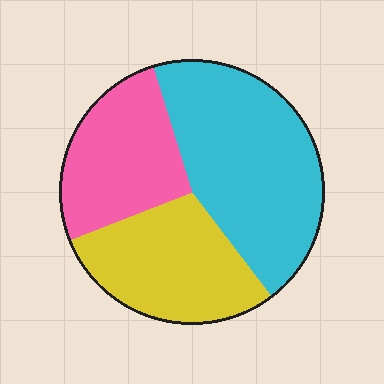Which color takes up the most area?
Cyan, at roughly 45%.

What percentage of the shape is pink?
Pink takes up between a quarter and a half of the shape.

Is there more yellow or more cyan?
Cyan.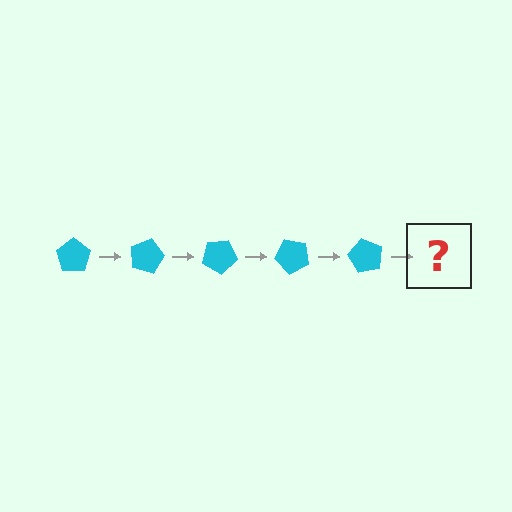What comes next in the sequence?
The next element should be a cyan pentagon rotated 75 degrees.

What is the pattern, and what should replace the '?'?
The pattern is that the pentagon rotates 15 degrees each step. The '?' should be a cyan pentagon rotated 75 degrees.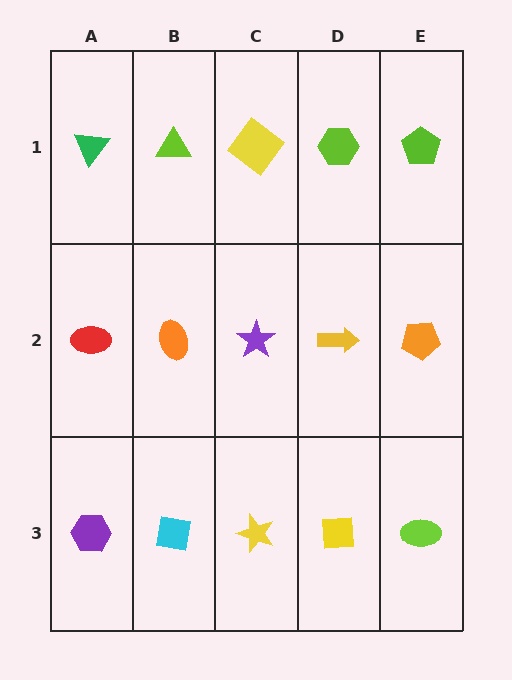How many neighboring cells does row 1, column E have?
2.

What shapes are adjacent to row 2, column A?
A green triangle (row 1, column A), a purple hexagon (row 3, column A), an orange ellipse (row 2, column B).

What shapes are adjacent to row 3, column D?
A yellow arrow (row 2, column D), a yellow star (row 3, column C), a lime ellipse (row 3, column E).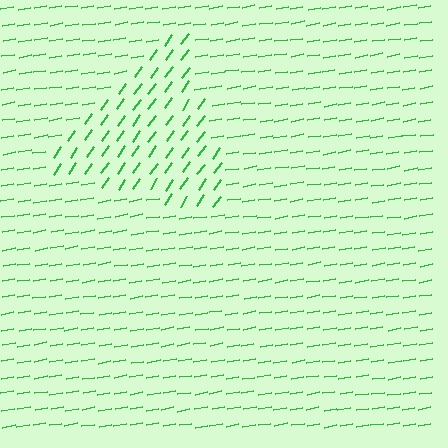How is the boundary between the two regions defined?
The boundary is defined purely by a change in line orientation (approximately 45 degrees difference). All lines are the same color and thickness.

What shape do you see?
I see a triangle.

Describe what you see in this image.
The image is filled with small green line segments. A triangle region in the image has lines oriented differently from the surrounding lines, creating a visible texture boundary.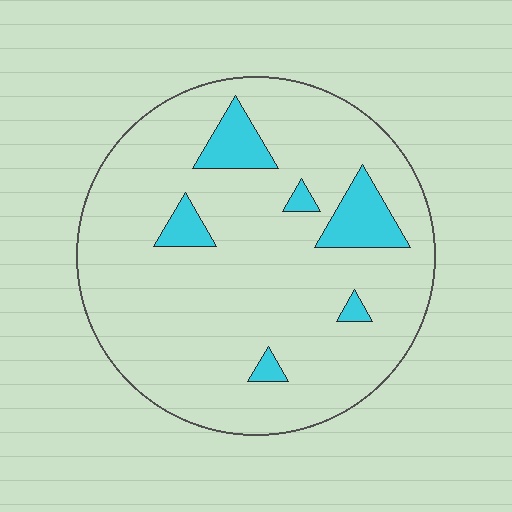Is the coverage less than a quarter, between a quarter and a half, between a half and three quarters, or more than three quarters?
Less than a quarter.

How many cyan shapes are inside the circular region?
6.